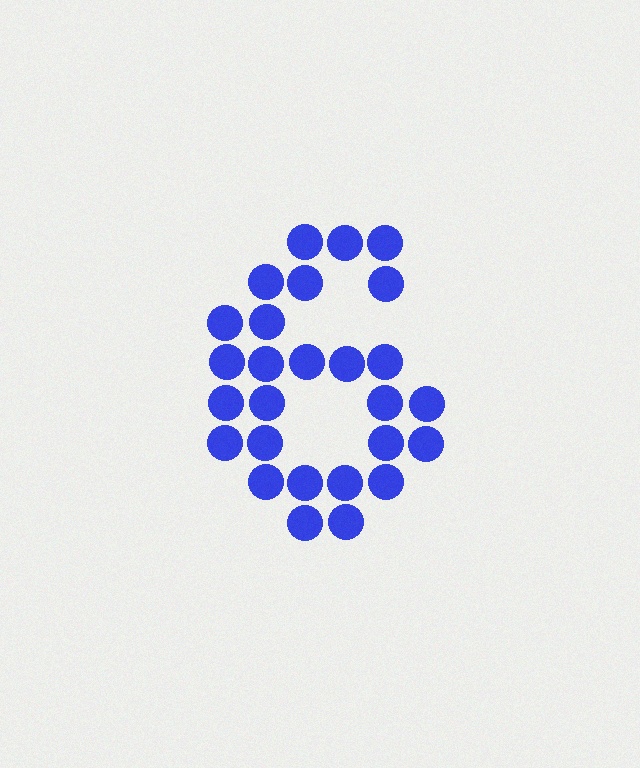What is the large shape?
The large shape is the digit 6.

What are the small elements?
The small elements are circles.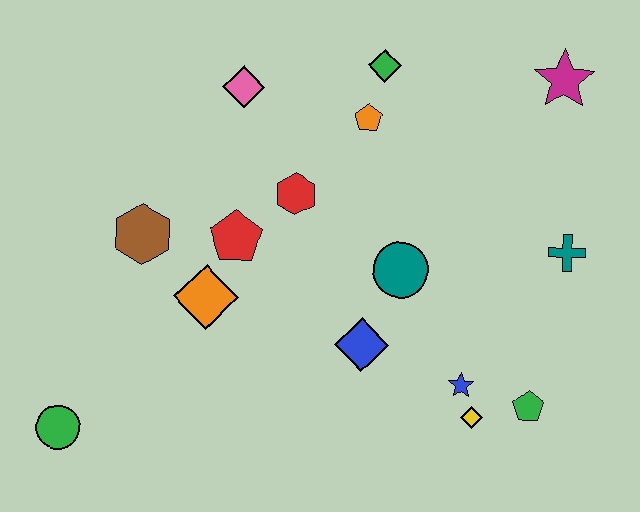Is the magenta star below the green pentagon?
No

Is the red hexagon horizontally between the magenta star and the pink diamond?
Yes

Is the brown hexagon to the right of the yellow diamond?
No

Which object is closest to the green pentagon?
The yellow diamond is closest to the green pentagon.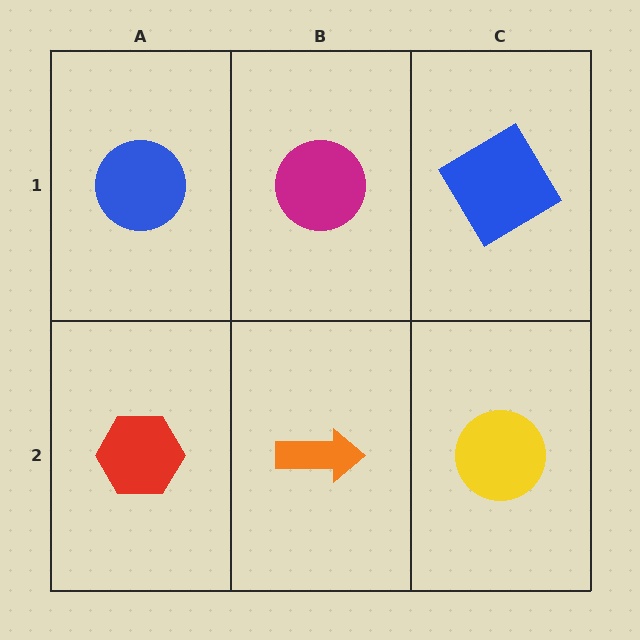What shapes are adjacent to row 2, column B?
A magenta circle (row 1, column B), a red hexagon (row 2, column A), a yellow circle (row 2, column C).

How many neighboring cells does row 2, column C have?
2.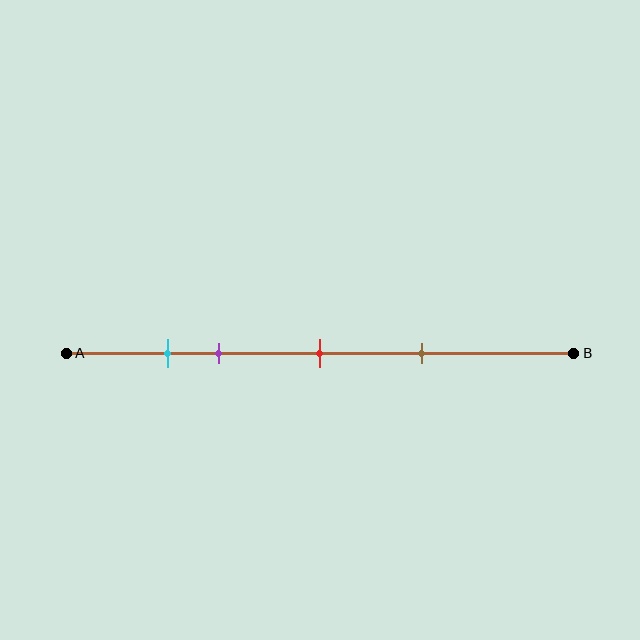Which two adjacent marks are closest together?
The cyan and purple marks are the closest adjacent pair.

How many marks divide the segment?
There are 4 marks dividing the segment.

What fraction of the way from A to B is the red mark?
The red mark is approximately 50% (0.5) of the way from A to B.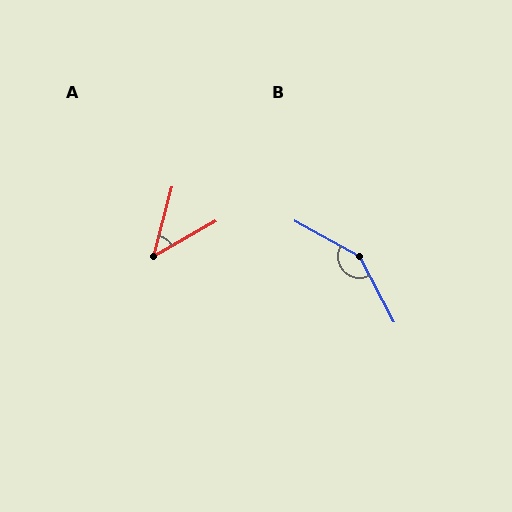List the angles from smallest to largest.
A (45°), B (147°).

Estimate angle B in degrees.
Approximately 147 degrees.